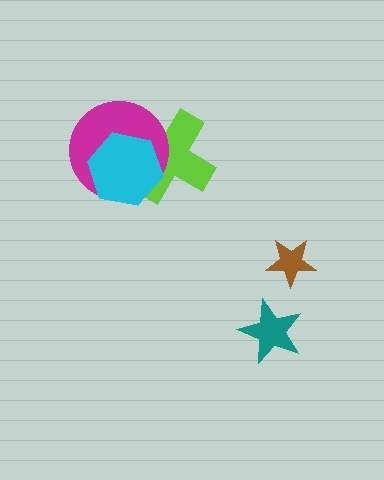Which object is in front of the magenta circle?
The cyan hexagon is in front of the magenta circle.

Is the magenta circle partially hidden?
Yes, it is partially covered by another shape.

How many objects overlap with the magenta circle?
2 objects overlap with the magenta circle.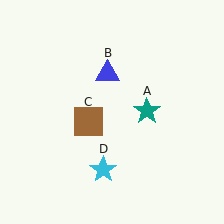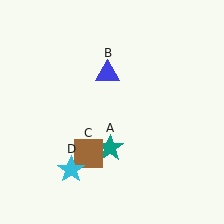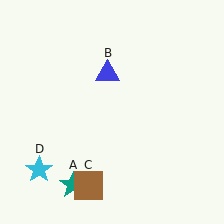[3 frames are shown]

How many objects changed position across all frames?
3 objects changed position: teal star (object A), brown square (object C), cyan star (object D).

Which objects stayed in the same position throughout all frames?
Blue triangle (object B) remained stationary.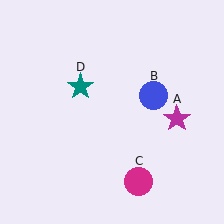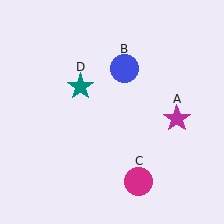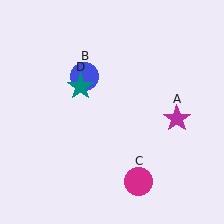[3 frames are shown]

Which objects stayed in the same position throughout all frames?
Magenta star (object A) and magenta circle (object C) and teal star (object D) remained stationary.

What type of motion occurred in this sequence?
The blue circle (object B) rotated counterclockwise around the center of the scene.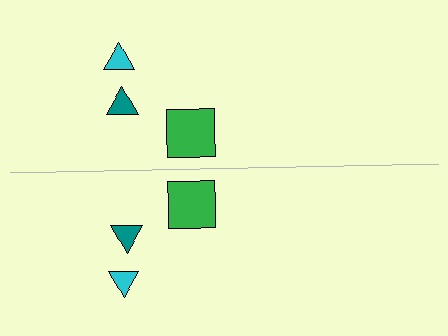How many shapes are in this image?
There are 6 shapes in this image.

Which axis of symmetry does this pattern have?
The pattern has a horizontal axis of symmetry running through the center of the image.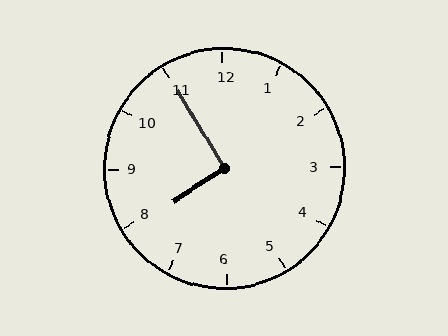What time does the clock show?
7:55.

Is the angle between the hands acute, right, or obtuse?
It is right.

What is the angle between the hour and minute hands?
Approximately 92 degrees.